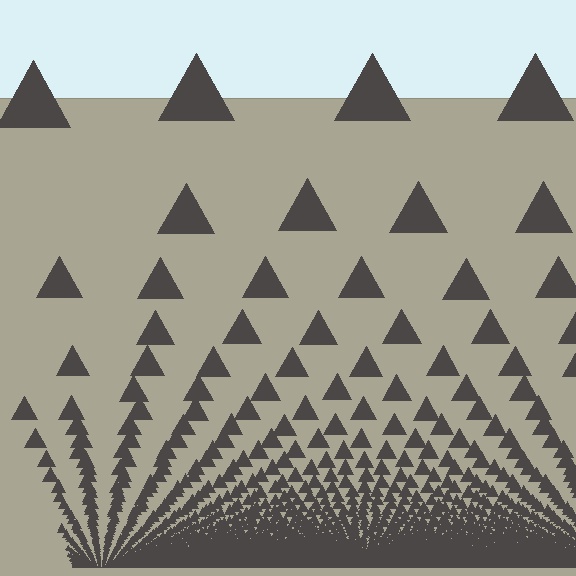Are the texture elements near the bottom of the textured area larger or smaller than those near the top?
Smaller. The gradient is inverted — elements near the bottom are smaller and denser.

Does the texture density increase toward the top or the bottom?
Density increases toward the bottom.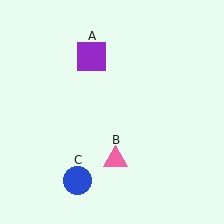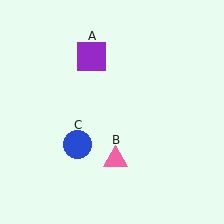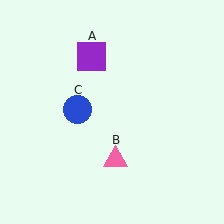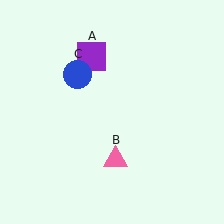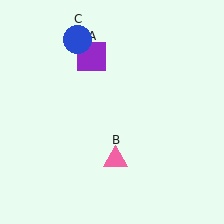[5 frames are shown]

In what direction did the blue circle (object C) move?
The blue circle (object C) moved up.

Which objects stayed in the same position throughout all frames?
Purple square (object A) and pink triangle (object B) remained stationary.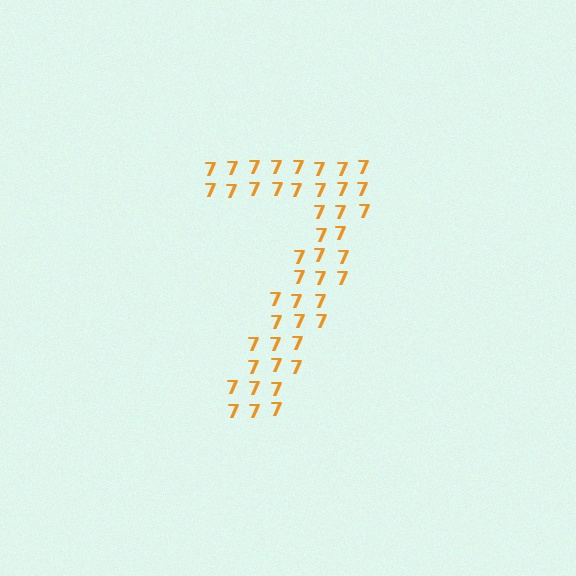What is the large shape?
The large shape is the digit 7.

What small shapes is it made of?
It is made of small digit 7's.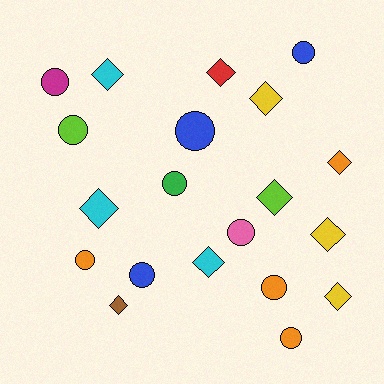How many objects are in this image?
There are 20 objects.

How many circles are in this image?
There are 10 circles.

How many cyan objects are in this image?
There are 3 cyan objects.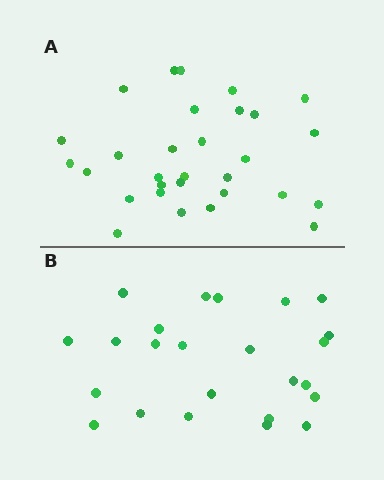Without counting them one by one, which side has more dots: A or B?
Region A (the top region) has more dots.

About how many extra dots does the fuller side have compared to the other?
Region A has about 6 more dots than region B.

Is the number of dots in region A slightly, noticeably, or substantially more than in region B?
Region A has noticeably more, but not dramatically so. The ratio is roughly 1.2 to 1.